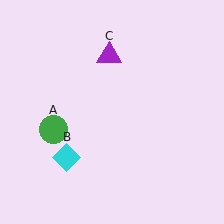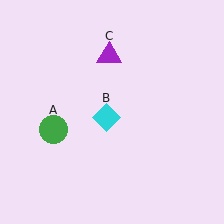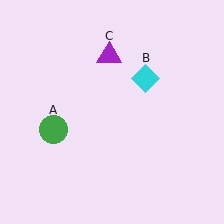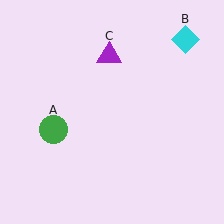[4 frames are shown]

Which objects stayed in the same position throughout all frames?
Green circle (object A) and purple triangle (object C) remained stationary.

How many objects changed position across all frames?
1 object changed position: cyan diamond (object B).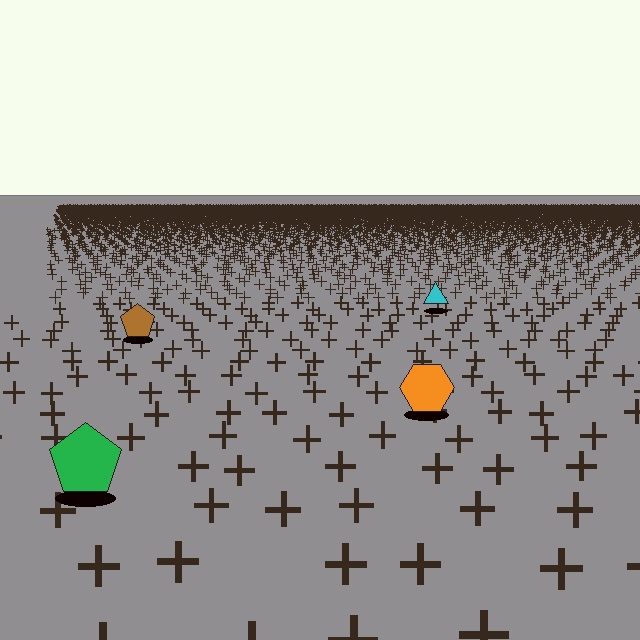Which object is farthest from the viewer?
The cyan triangle is farthest from the viewer. It appears smaller and the ground texture around it is denser.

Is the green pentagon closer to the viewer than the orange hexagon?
Yes. The green pentagon is closer — you can tell from the texture gradient: the ground texture is coarser near it.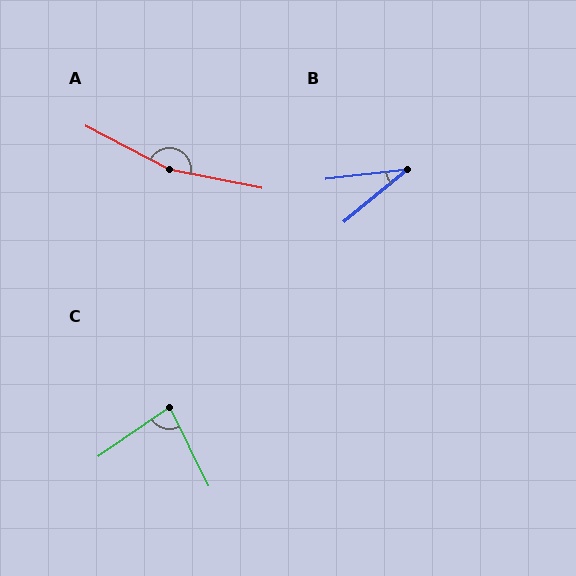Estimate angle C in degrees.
Approximately 81 degrees.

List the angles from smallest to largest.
B (33°), C (81°), A (164°).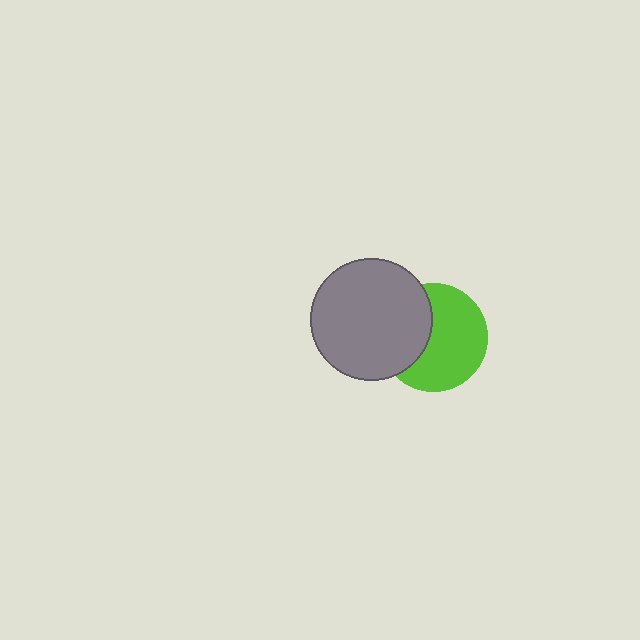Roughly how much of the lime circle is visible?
About half of it is visible (roughly 63%).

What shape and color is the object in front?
The object in front is a gray circle.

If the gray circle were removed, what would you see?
You would see the complete lime circle.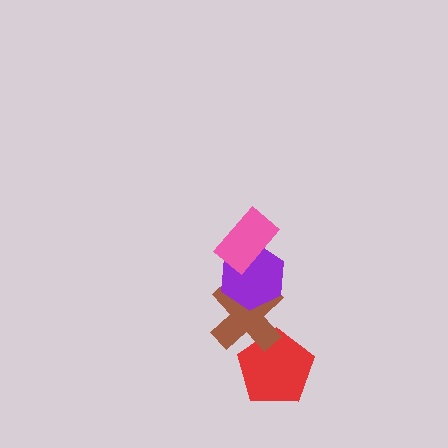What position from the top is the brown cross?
The brown cross is 3rd from the top.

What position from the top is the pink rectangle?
The pink rectangle is 1st from the top.